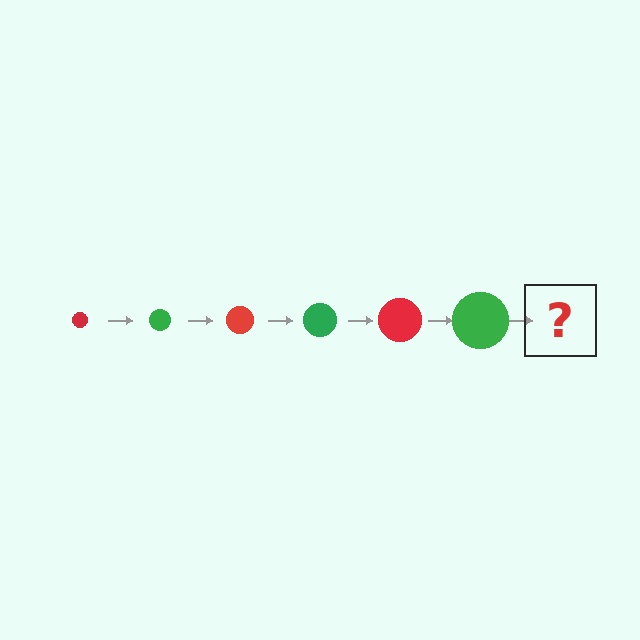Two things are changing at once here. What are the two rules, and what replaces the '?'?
The two rules are that the circle grows larger each step and the color cycles through red and green. The '?' should be a red circle, larger than the previous one.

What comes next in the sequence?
The next element should be a red circle, larger than the previous one.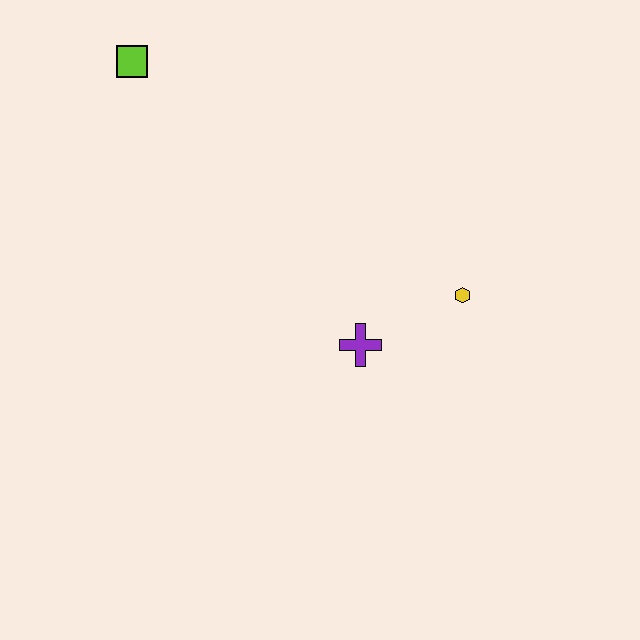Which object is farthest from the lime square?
The yellow hexagon is farthest from the lime square.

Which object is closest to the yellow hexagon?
The purple cross is closest to the yellow hexagon.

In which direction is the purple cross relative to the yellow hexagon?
The purple cross is to the left of the yellow hexagon.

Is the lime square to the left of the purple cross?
Yes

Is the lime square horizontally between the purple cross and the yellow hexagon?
No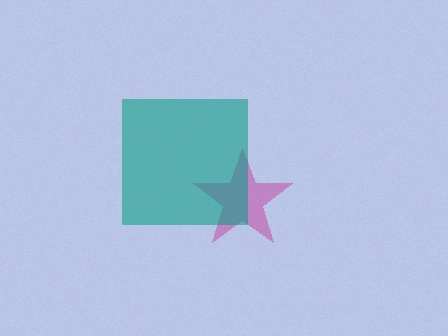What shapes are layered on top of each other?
The layered shapes are: a magenta star, a teal square.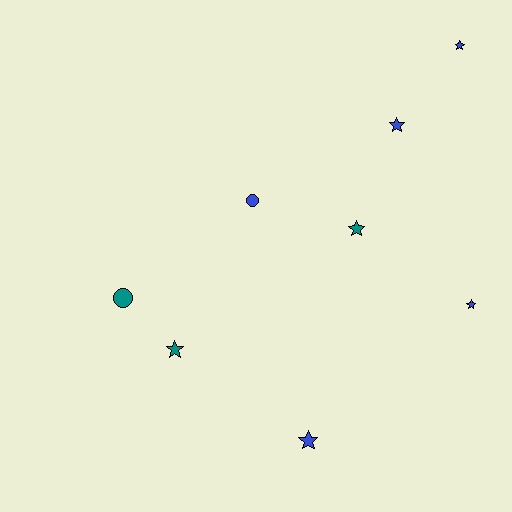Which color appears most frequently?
Blue, with 5 objects.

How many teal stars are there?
There are 2 teal stars.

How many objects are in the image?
There are 8 objects.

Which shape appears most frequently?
Star, with 6 objects.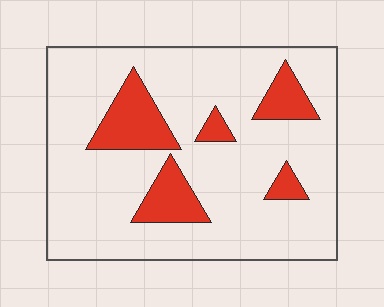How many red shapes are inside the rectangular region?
5.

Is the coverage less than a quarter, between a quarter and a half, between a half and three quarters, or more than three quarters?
Less than a quarter.